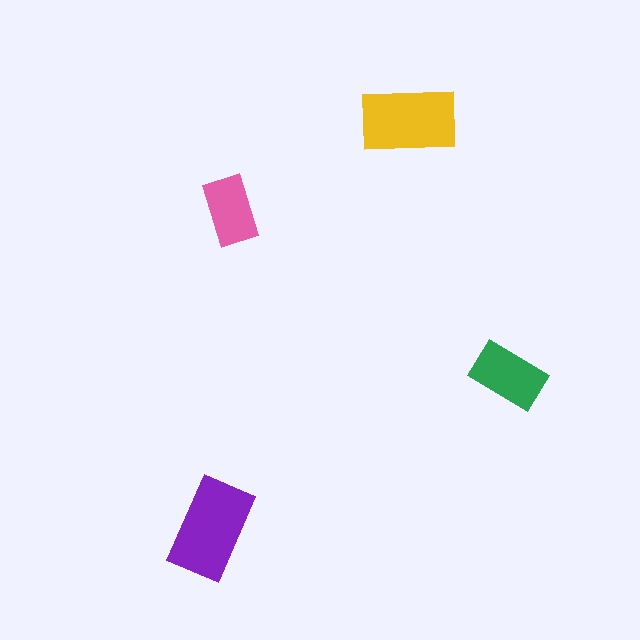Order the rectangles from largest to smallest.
the purple one, the yellow one, the green one, the pink one.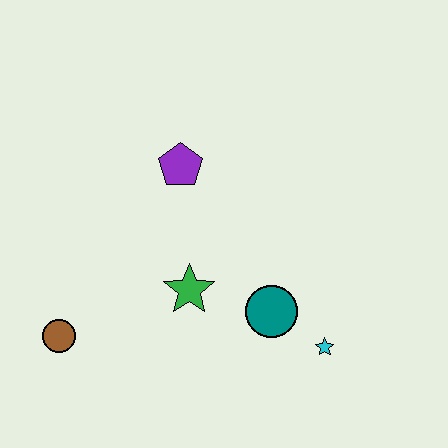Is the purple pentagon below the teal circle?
No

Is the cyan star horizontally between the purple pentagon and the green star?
No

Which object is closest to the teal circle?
The cyan star is closest to the teal circle.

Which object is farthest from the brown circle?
The cyan star is farthest from the brown circle.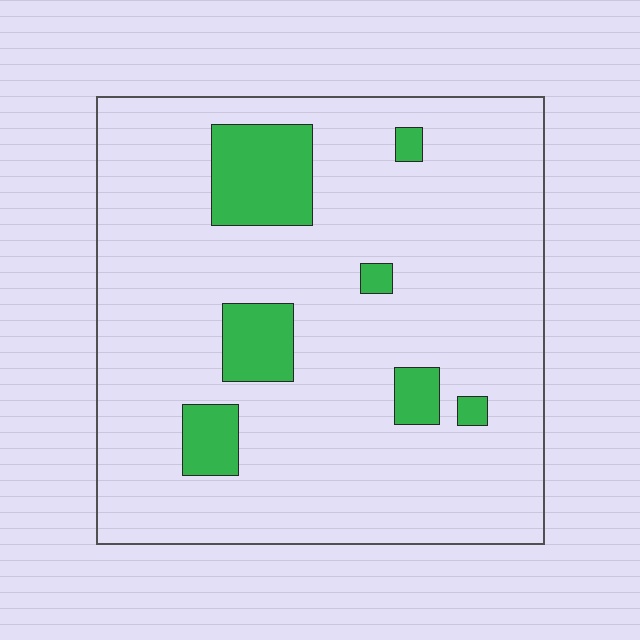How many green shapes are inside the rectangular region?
7.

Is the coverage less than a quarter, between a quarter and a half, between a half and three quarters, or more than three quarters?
Less than a quarter.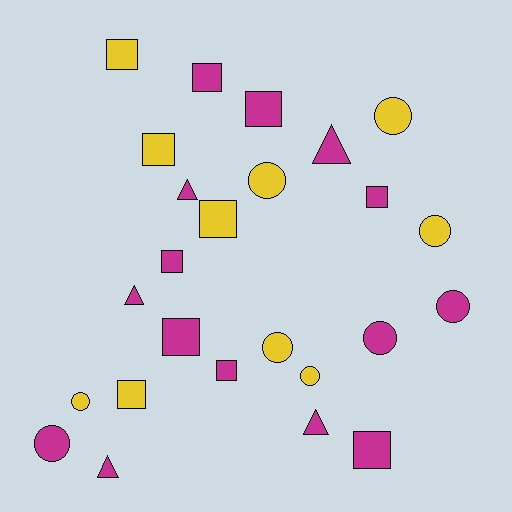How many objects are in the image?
There are 25 objects.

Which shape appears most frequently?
Square, with 11 objects.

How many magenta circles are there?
There are 3 magenta circles.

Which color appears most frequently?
Magenta, with 15 objects.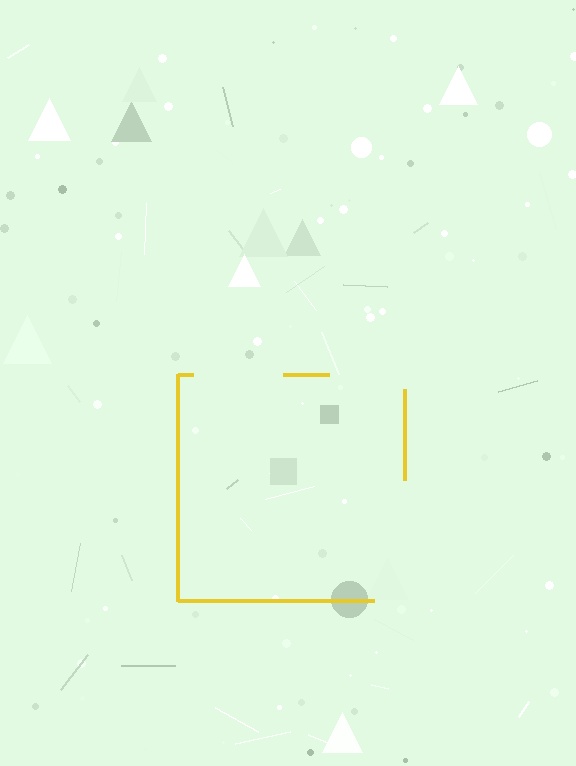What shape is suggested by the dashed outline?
The dashed outline suggests a square.